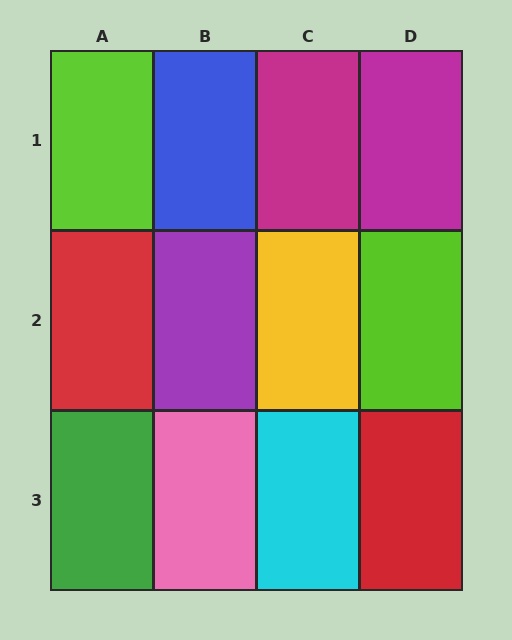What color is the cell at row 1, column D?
Magenta.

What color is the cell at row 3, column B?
Pink.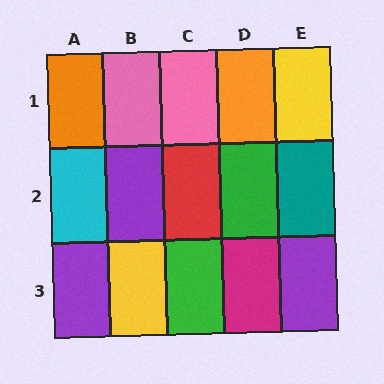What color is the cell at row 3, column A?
Purple.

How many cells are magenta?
1 cell is magenta.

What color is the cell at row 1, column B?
Pink.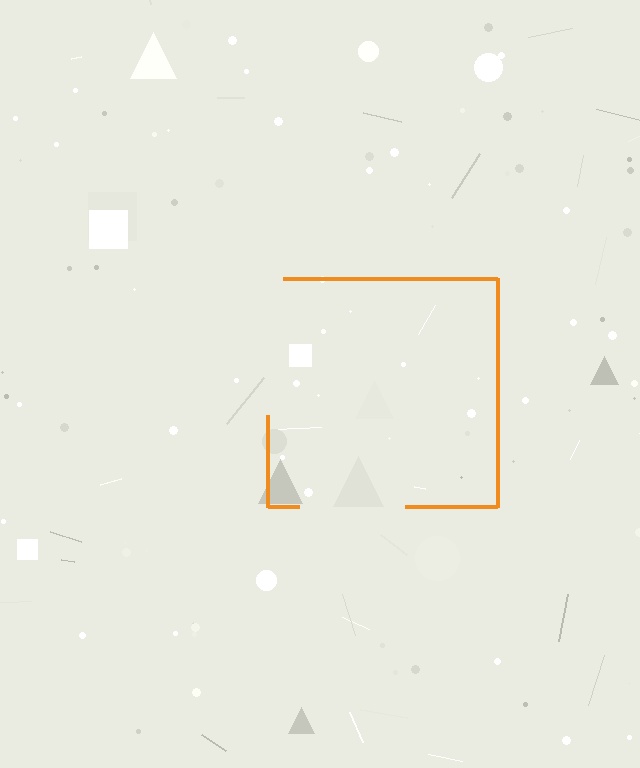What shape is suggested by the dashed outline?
The dashed outline suggests a square.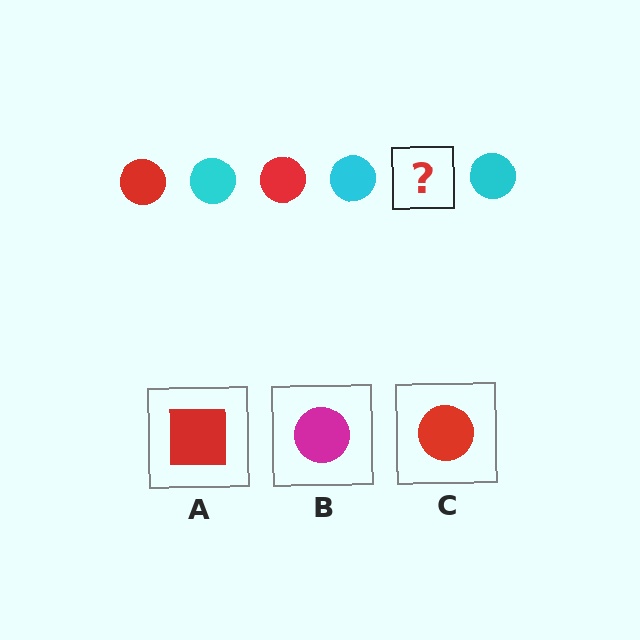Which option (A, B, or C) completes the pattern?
C.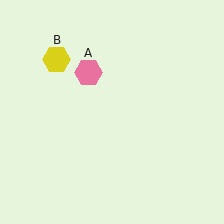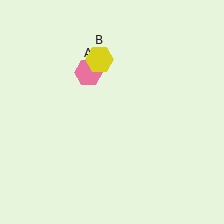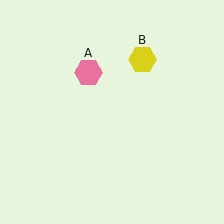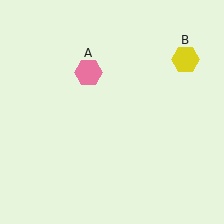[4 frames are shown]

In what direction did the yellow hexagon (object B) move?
The yellow hexagon (object B) moved right.